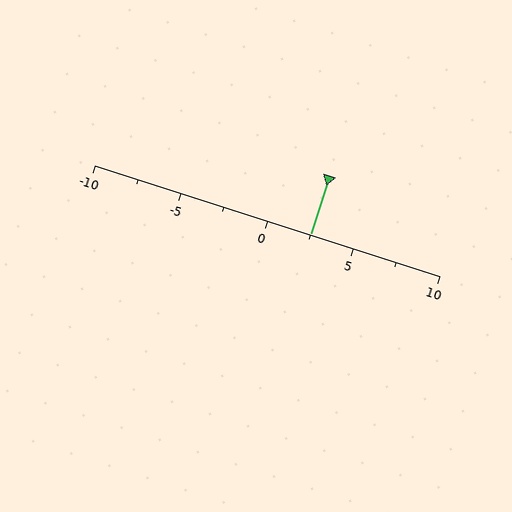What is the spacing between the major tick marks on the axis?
The major ticks are spaced 5 apart.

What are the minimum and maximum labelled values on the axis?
The axis runs from -10 to 10.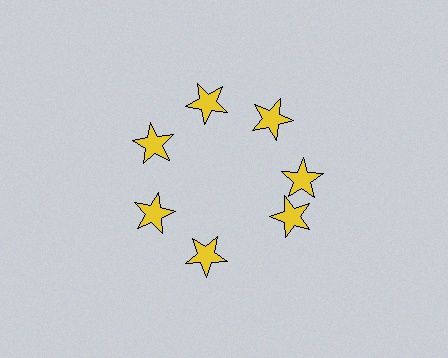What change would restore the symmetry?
The symmetry would be restored by rotating it back into even spacing with its neighbors so that all 7 stars sit at equal angles and equal distance from the center.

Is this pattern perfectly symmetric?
No. The 7 yellow stars are arranged in a ring, but one element near the 5 o'clock position is rotated out of alignment along the ring, breaking the 7-fold rotational symmetry.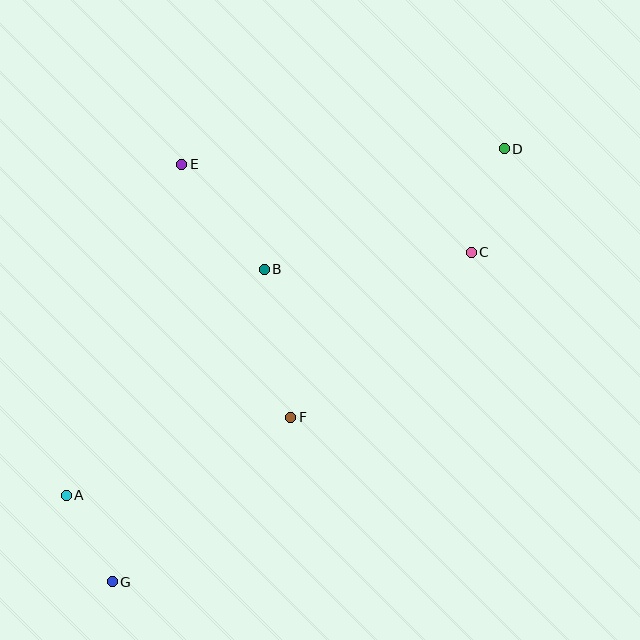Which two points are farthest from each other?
Points D and G are farthest from each other.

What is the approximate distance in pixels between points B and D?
The distance between B and D is approximately 269 pixels.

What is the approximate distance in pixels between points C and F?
The distance between C and F is approximately 245 pixels.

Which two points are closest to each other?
Points A and G are closest to each other.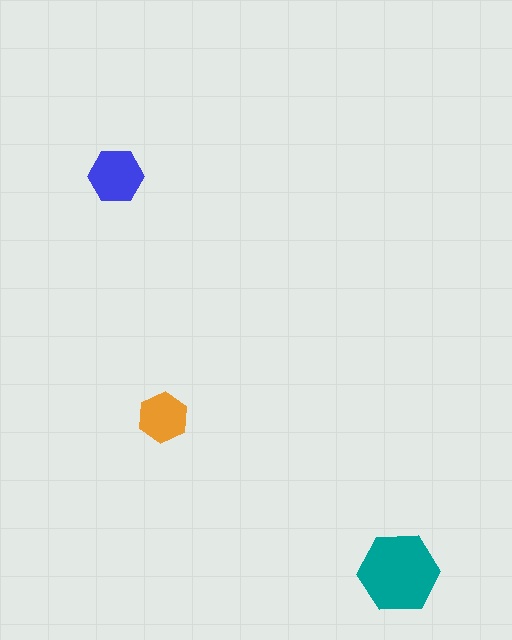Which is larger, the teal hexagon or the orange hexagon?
The teal one.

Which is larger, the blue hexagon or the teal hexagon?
The teal one.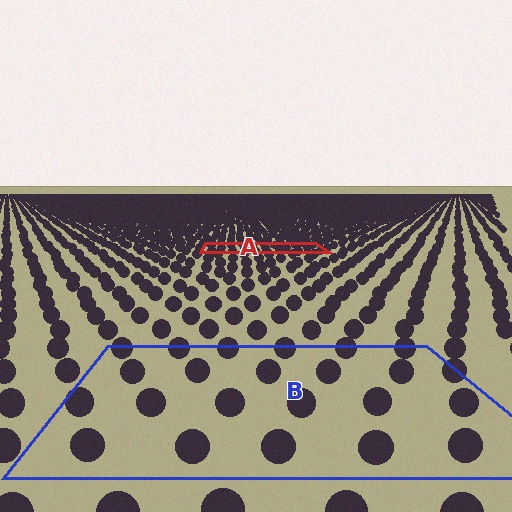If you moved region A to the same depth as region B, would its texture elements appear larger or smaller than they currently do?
They would appear larger. At a closer depth, the same texture elements are projected at a bigger on-screen size.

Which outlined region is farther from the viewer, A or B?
Region A is farther from the viewer — the texture elements inside it appear smaller and more densely packed.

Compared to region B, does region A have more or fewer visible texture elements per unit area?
Region A has more texture elements per unit area — they are packed more densely because it is farther away.